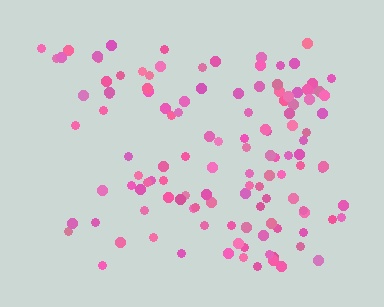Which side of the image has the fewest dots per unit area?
The left.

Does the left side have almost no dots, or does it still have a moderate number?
Still a moderate number, just noticeably fewer than the right.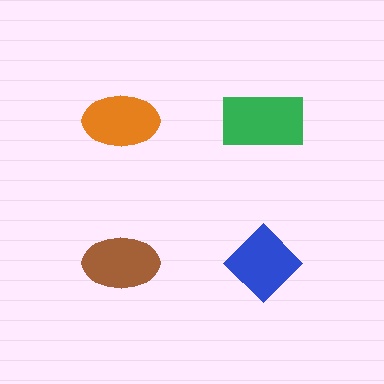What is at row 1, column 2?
A green rectangle.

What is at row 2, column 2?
A blue diamond.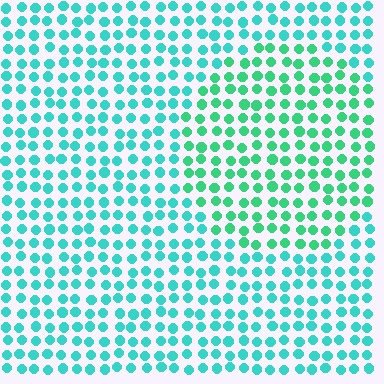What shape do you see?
I see a circle.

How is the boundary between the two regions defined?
The boundary is defined purely by a slight shift in hue (about 29 degrees). Spacing, size, and orientation are identical on both sides.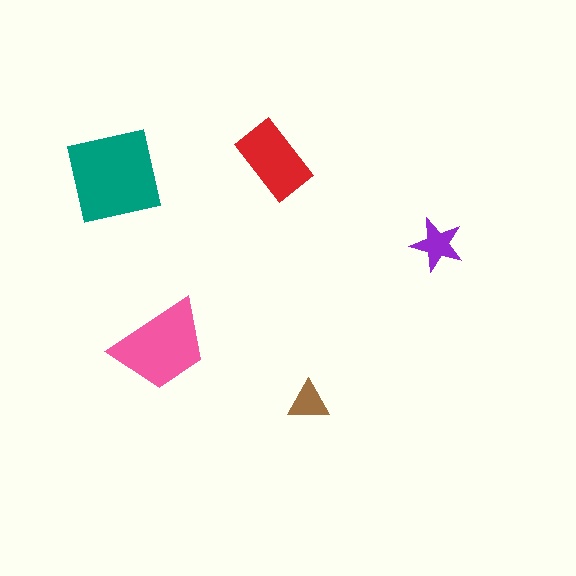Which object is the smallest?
The brown triangle.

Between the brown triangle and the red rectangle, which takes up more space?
The red rectangle.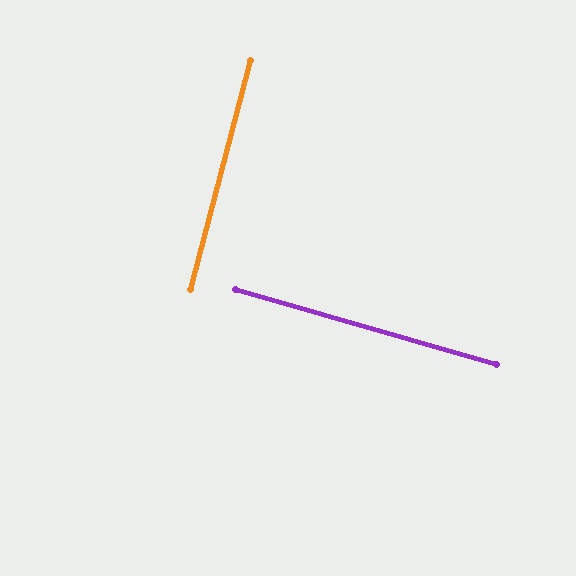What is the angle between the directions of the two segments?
Approximately 89 degrees.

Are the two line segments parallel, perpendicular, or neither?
Perpendicular — they meet at approximately 89°.